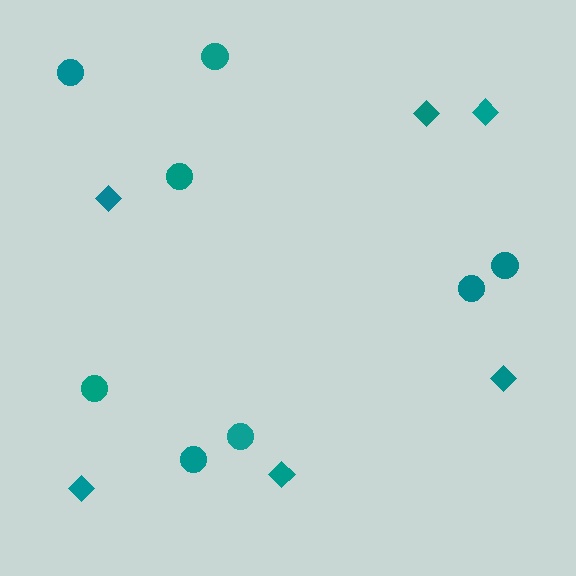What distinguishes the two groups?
There are 2 groups: one group of circles (8) and one group of diamonds (6).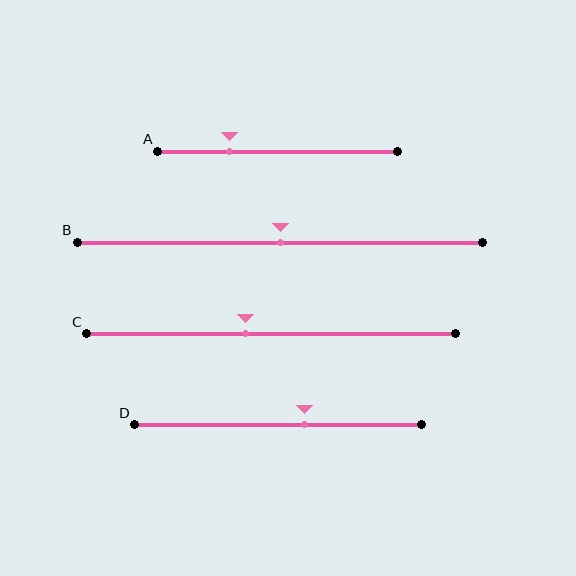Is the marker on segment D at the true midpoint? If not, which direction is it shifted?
No, the marker on segment D is shifted to the right by about 9% of the segment length.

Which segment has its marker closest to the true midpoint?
Segment B has its marker closest to the true midpoint.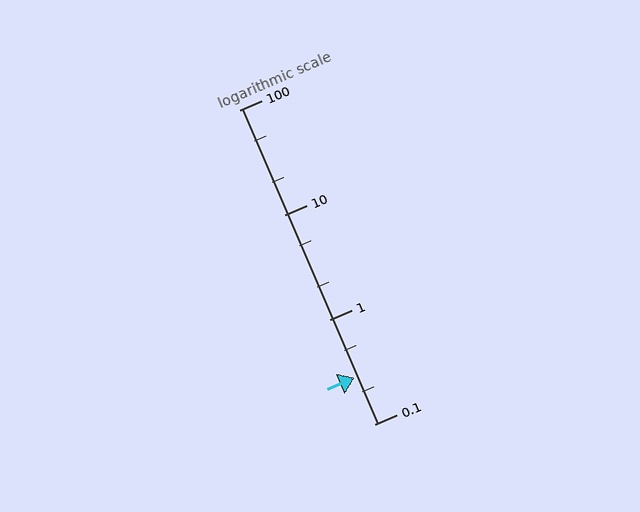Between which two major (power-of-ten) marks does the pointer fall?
The pointer is between 0.1 and 1.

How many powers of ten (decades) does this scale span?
The scale spans 3 decades, from 0.1 to 100.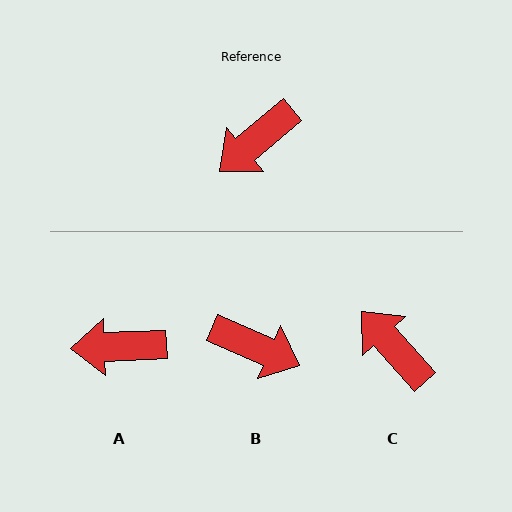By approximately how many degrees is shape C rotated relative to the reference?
Approximately 88 degrees clockwise.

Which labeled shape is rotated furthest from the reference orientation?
B, about 116 degrees away.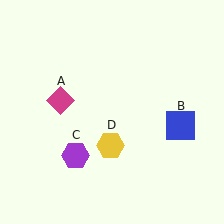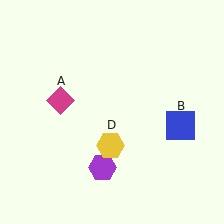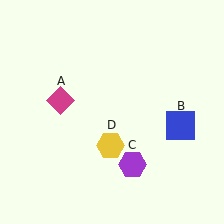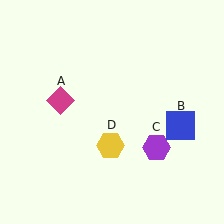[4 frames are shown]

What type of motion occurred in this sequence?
The purple hexagon (object C) rotated counterclockwise around the center of the scene.